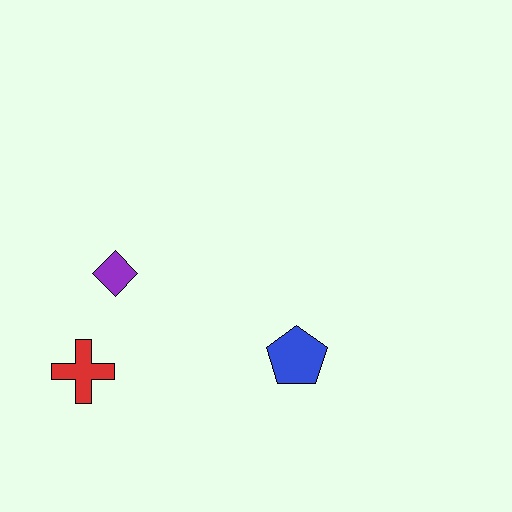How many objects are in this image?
There are 3 objects.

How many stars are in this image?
There are no stars.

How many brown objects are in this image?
There are no brown objects.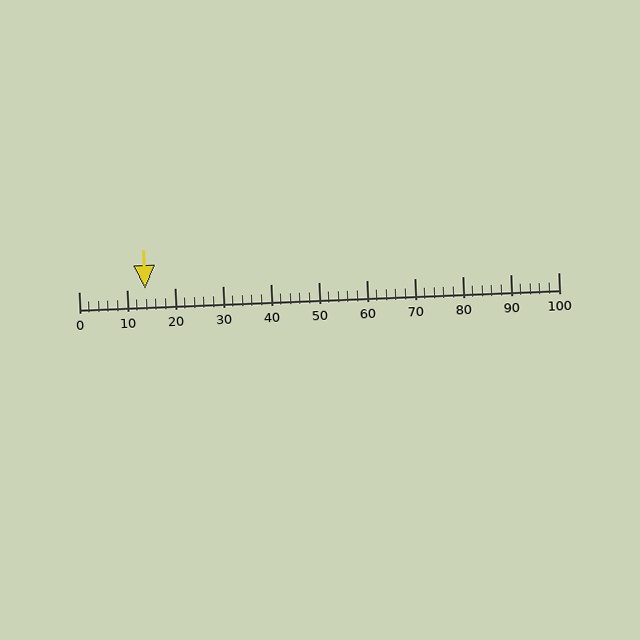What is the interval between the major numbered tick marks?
The major tick marks are spaced 10 units apart.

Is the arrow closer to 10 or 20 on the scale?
The arrow is closer to 10.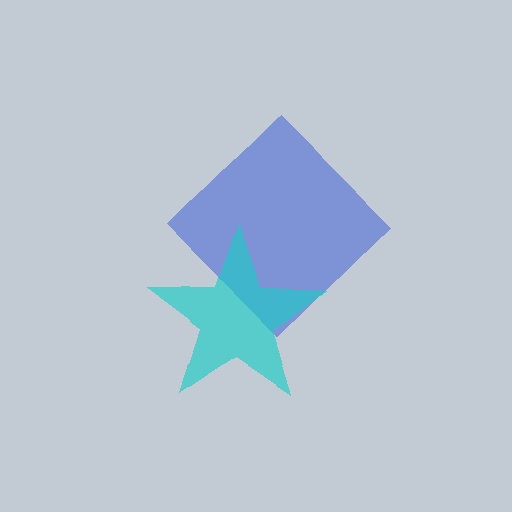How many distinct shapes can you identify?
There are 2 distinct shapes: a blue diamond, a cyan star.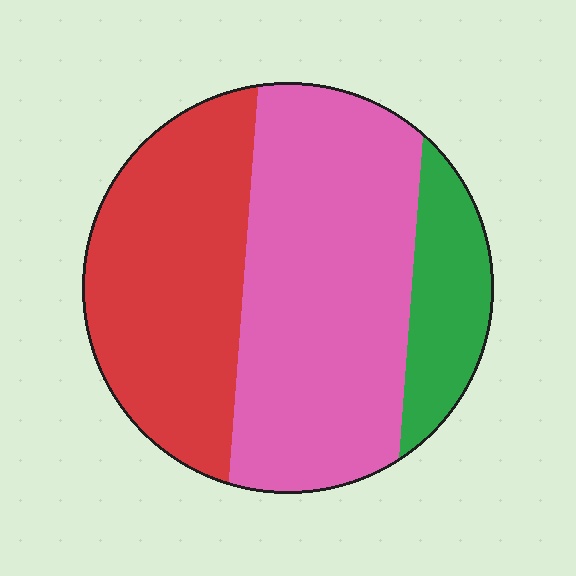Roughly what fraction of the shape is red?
Red takes up between a third and a half of the shape.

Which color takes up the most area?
Pink, at roughly 50%.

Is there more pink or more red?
Pink.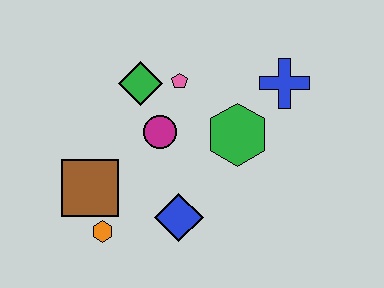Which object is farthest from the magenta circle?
The blue cross is farthest from the magenta circle.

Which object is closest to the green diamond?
The pink pentagon is closest to the green diamond.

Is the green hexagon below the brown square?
No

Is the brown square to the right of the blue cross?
No